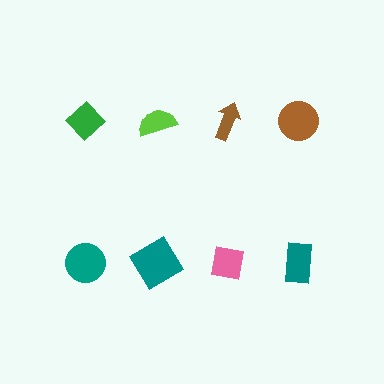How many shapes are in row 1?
4 shapes.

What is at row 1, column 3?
A brown arrow.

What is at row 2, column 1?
A teal circle.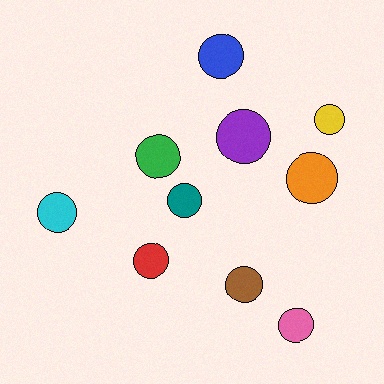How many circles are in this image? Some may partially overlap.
There are 10 circles.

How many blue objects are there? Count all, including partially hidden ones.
There is 1 blue object.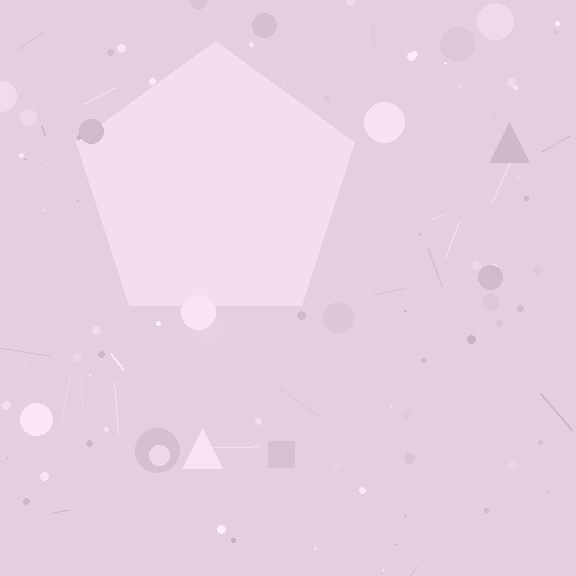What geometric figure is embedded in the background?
A pentagon is embedded in the background.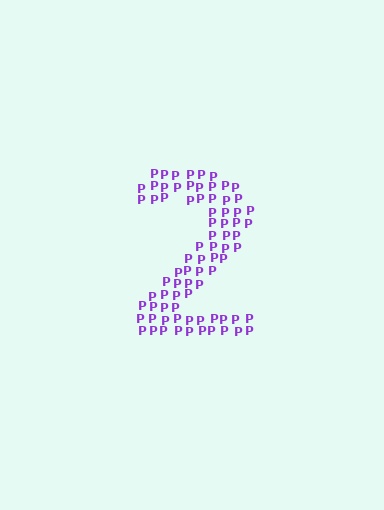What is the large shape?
The large shape is the digit 2.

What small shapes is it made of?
It is made of small letter P's.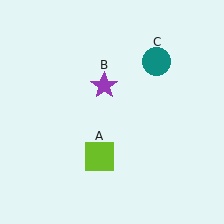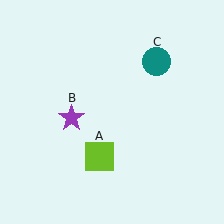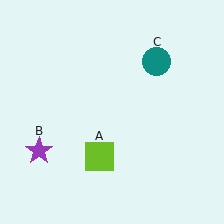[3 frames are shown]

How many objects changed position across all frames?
1 object changed position: purple star (object B).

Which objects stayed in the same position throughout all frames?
Lime square (object A) and teal circle (object C) remained stationary.